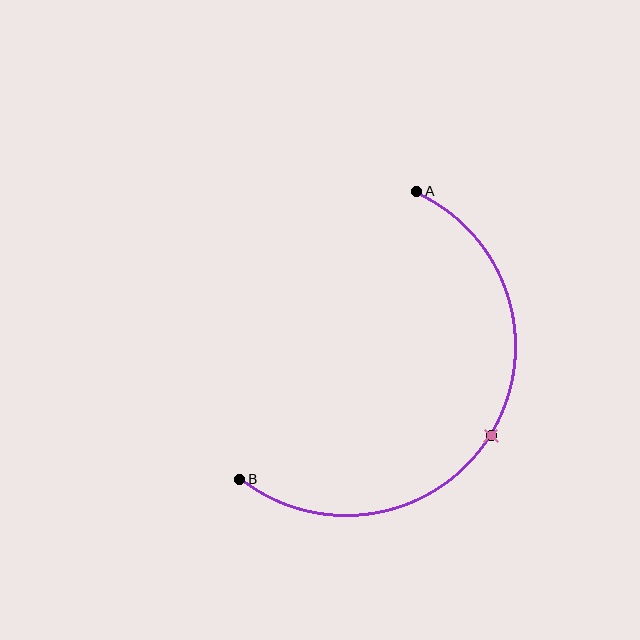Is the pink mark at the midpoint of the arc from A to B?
Yes. The pink mark lies on the arc at equal arc-length from both A and B — it is the arc midpoint.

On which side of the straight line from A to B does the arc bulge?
The arc bulges to the right of the straight line connecting A and B.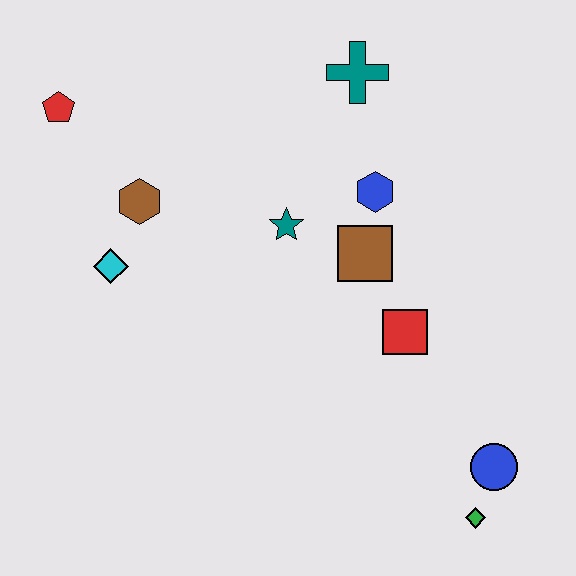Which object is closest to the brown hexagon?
The cyan diamond is closest to the brown hexagon.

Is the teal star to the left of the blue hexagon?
Yes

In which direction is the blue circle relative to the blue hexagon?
The blue circle is below the blue hexagon.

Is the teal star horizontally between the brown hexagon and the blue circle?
Yes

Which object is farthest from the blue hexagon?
The green diamond is farthest from the blue hexagon.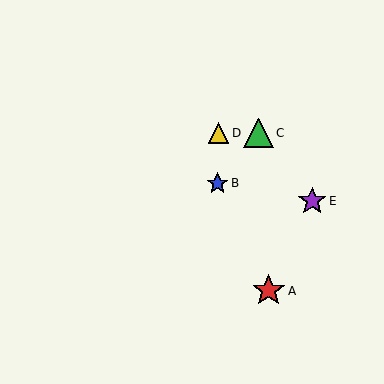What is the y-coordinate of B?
Object B is at y≈183.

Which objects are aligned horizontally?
Objects C, D are aligned horizontally.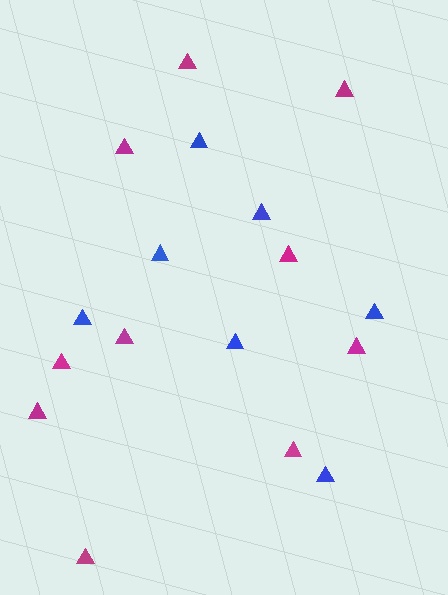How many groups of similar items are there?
There are 2 groups: one group of magenta triangles (10) and one group of blue triangles (7).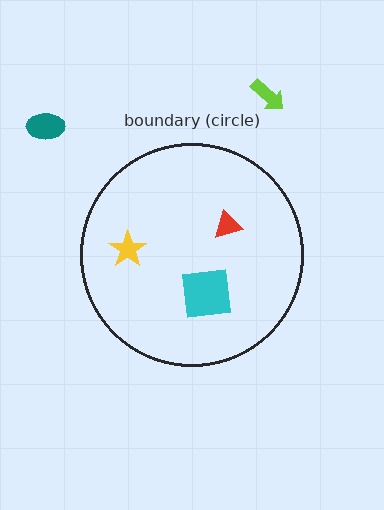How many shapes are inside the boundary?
3 inside, 2 outside.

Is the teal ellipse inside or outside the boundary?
Outside.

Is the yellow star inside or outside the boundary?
Inside.